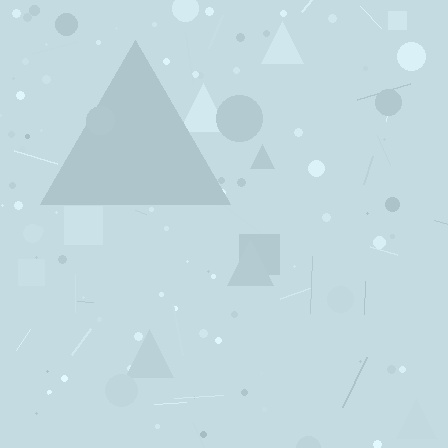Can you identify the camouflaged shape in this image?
The camouflaged shape is a triangle.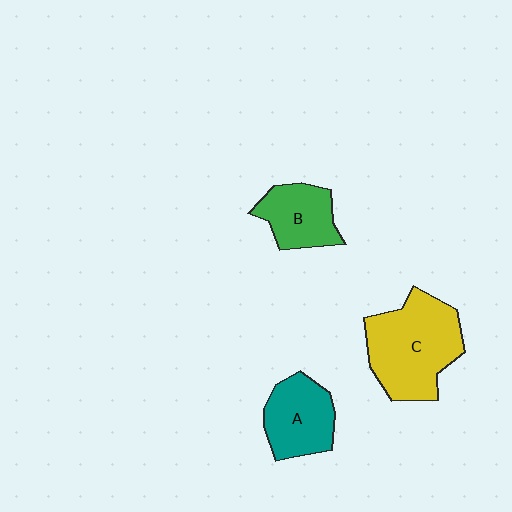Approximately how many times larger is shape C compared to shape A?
Approximately 1.6 times.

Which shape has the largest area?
Shape C (yellow).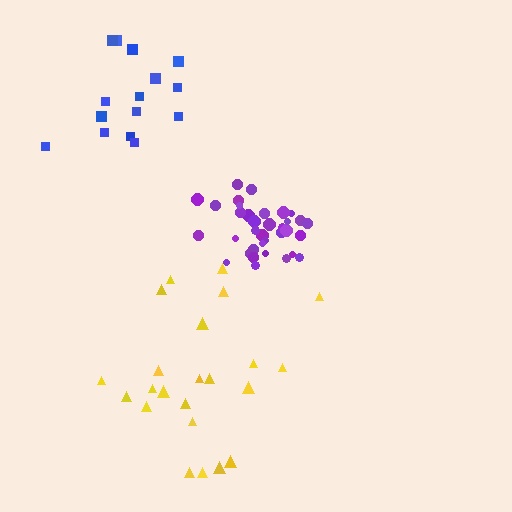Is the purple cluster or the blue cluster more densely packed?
Purple.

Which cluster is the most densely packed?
Purple.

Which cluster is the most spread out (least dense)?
Yellow.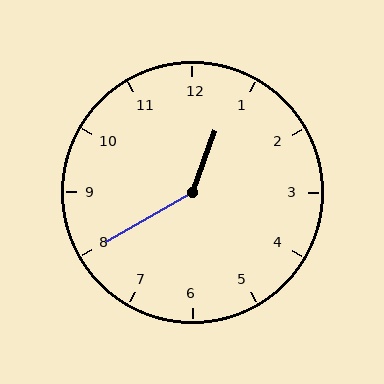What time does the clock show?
12:40.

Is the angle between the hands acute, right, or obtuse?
It is obtuse.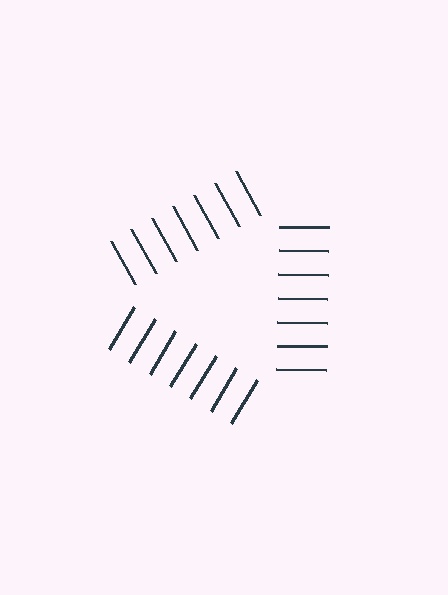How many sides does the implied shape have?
3 sides — the line-ends trace a triangle.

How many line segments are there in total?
21 — 7 along each of the 3 edges.